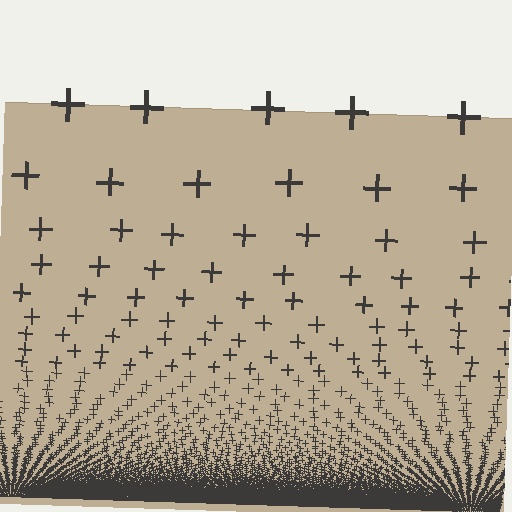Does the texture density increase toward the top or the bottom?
Density increases toward the bottom.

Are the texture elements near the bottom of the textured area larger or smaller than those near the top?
Smaller. The gradient is inverted — elements near the bottom are smaller and denser.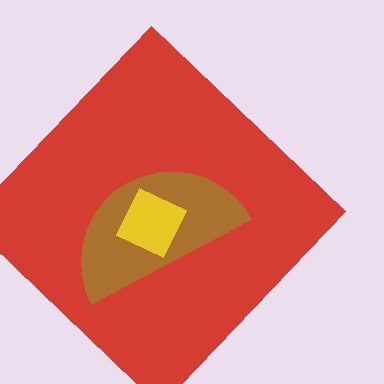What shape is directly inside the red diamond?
The brown semicircle.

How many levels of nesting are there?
3.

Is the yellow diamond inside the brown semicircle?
Yes.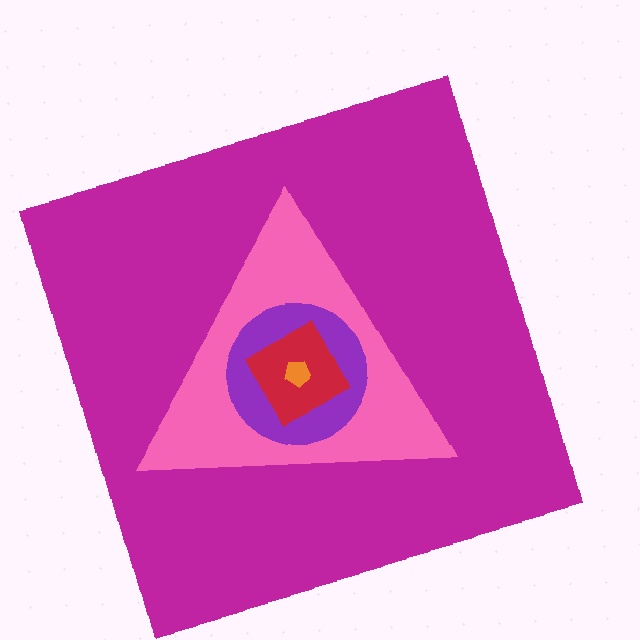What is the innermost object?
The orange pentagon.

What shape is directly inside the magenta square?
The pink triangle.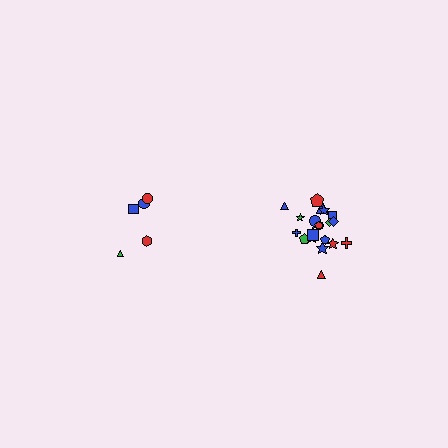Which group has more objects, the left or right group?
The right group.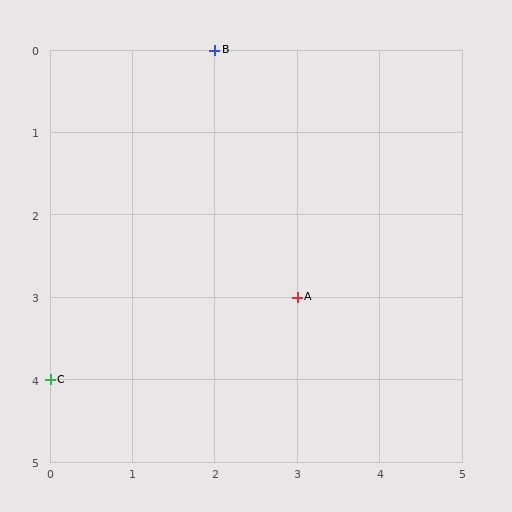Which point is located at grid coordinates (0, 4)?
Point C is at (0, 4).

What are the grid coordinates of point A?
Point A is at grid coordinates (3, 3).